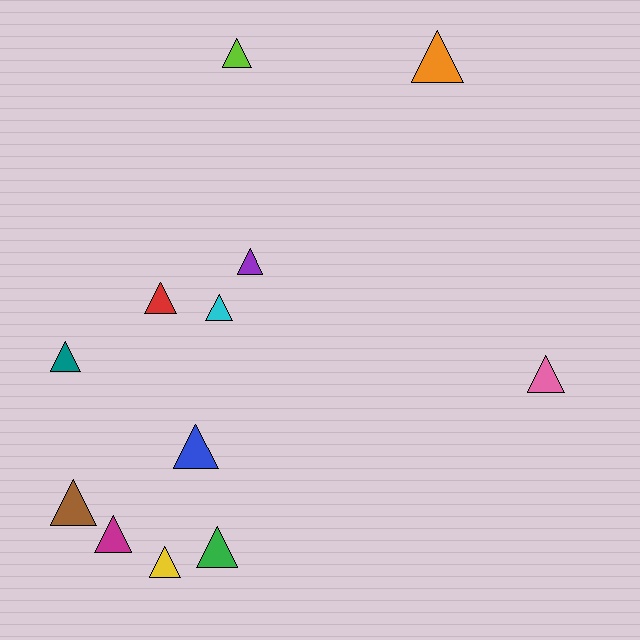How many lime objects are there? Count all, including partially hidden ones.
There is 1 lime object.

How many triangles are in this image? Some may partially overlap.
There are 12 triangles.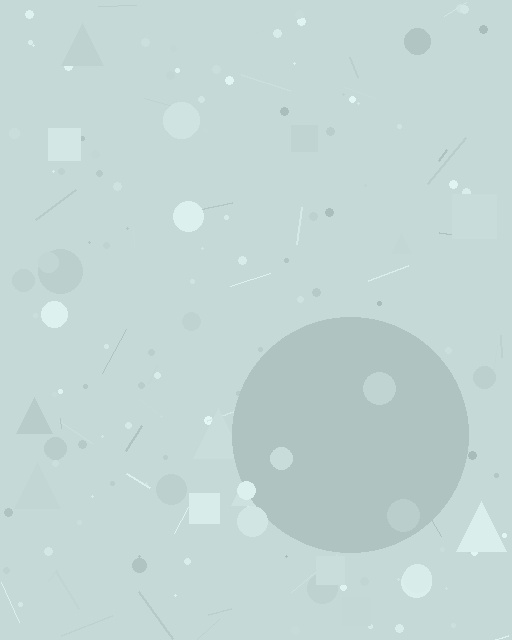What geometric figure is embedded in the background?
A circle is embedded in the background.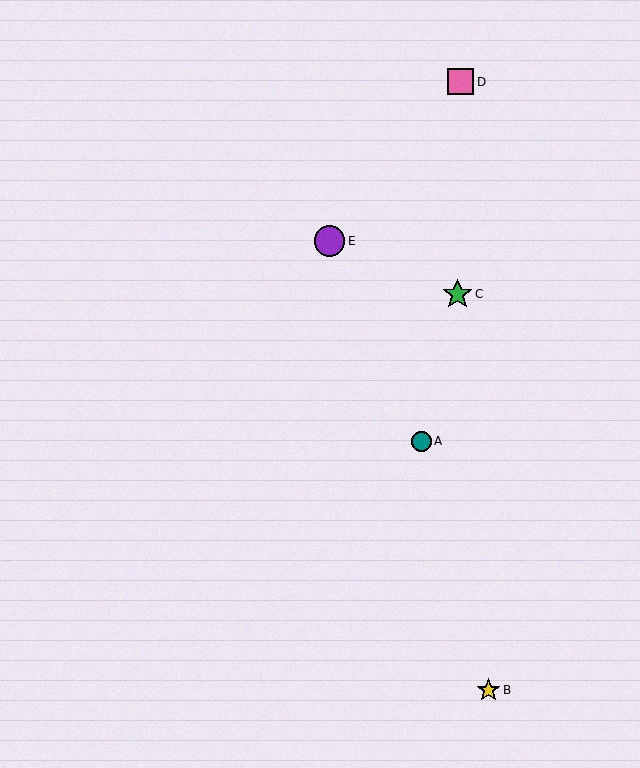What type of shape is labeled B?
Shape B is a yellow star.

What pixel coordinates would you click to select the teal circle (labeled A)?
Click at (421, 441) to select the teal circle A.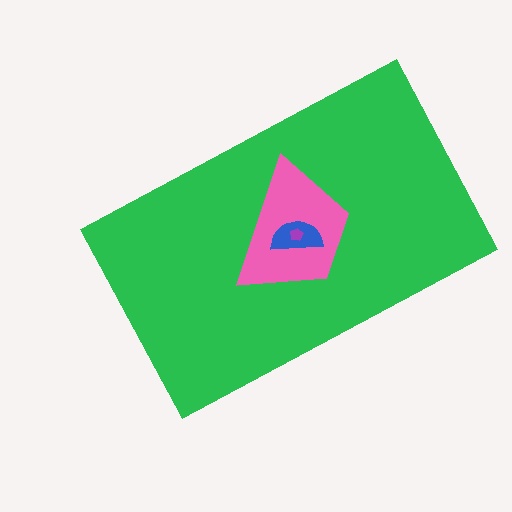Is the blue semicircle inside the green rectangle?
Yes.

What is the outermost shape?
The green rectangle.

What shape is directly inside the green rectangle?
The pink trapezoid.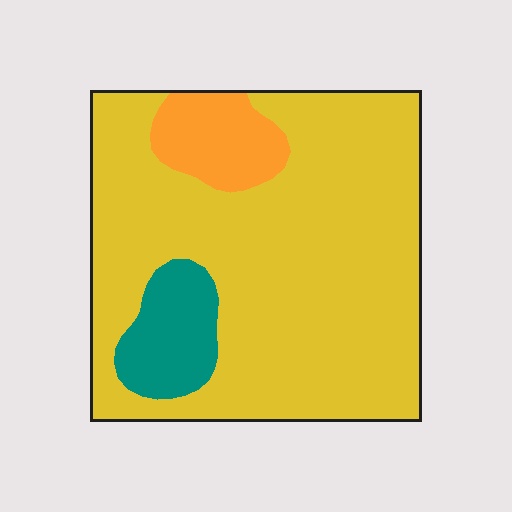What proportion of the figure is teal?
Teal takes up about one tenth (1/10) of the figure.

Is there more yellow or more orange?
Yellow.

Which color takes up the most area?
Yellow, at roughly 80%.